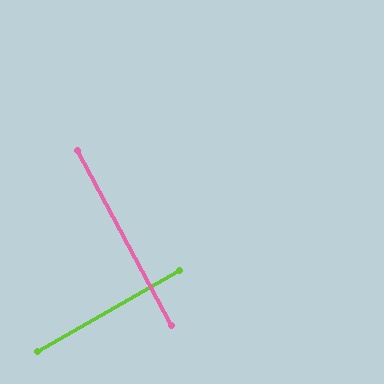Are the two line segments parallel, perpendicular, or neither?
Perpendicular — they meet at approximately 89°.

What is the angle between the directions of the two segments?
Approximately 89 degrees.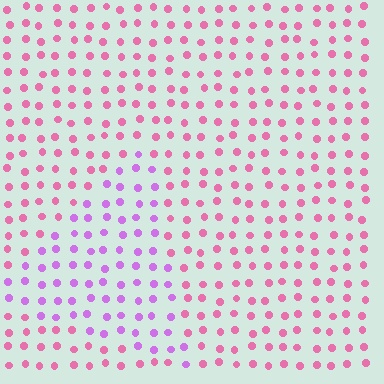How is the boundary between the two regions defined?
The boundary is defined purely by a slight shift in hue (about 42 degrees). Spacing, size, and orientation are identical on both sides.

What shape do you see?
I see a triangle.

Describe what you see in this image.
The image is filled with small pink elements in a uniform arrangement. A triangle-shaped region is visible where the elements are tinted to a slightly different hue, forming a subtle color boundary.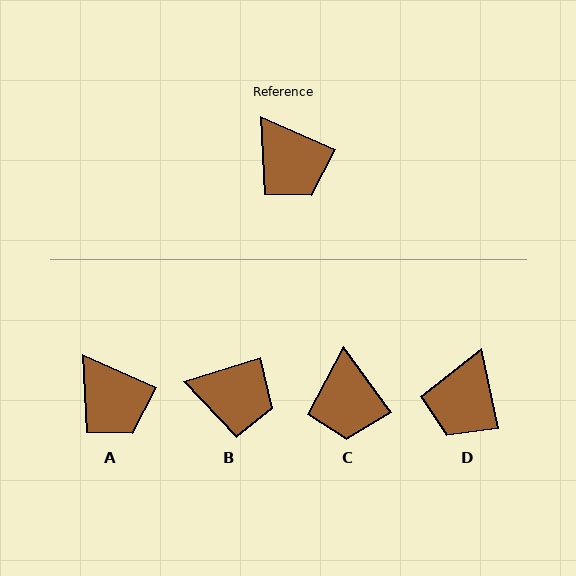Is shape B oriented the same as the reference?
No, it is off by about 41 degrees.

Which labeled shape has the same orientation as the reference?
A.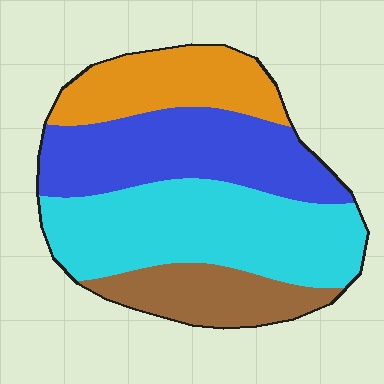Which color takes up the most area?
Cyan, at roughly 35%.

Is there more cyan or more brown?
Cyan.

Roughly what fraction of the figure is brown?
Brown takes up about one sixth (1/6) of the figure.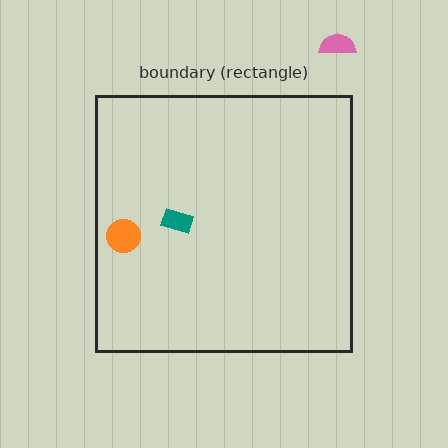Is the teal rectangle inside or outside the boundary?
Inside.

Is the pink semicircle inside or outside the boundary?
Outside.